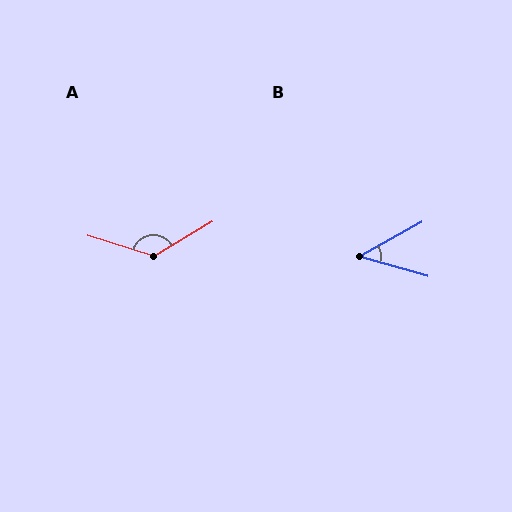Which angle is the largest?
A, at approximately 132 degrees.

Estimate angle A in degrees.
Approximately 132 degrees.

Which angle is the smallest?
B, at approximately 44 degrees.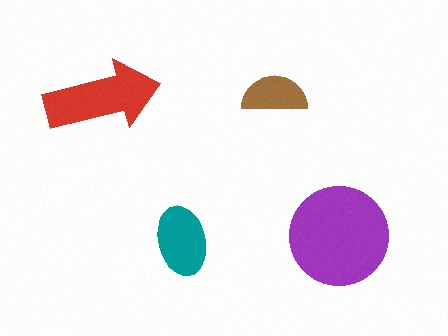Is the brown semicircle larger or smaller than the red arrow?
Smaller.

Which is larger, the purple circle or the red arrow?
The purple circle.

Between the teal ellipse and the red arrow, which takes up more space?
The red arrow.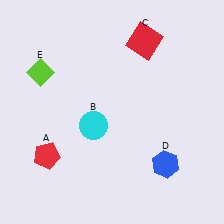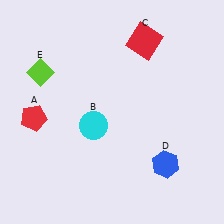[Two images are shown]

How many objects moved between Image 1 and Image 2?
1 object moved between the two images.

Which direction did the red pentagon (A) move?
The red pentagon (A) moved up.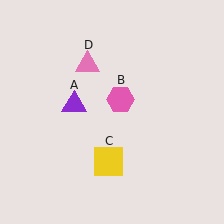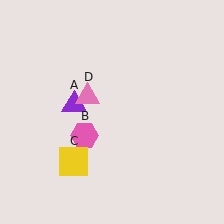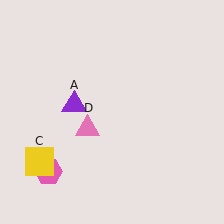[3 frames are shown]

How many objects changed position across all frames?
3 objects changed position: pink hexagon (object B), yellow square (object C), pink triangle (object D).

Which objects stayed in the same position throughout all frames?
Purple triangle (object A) remained stationary.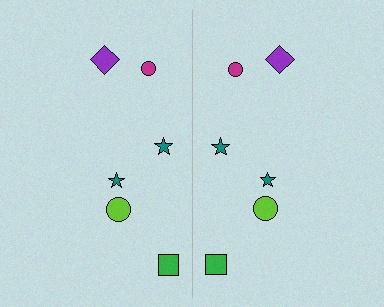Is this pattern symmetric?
Yes, this pattern has bilateral (reflection) symmetry.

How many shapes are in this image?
There are 12 shapes in this image.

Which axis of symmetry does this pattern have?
The pattern has a vertical axis of symmetry running through the center of the image.